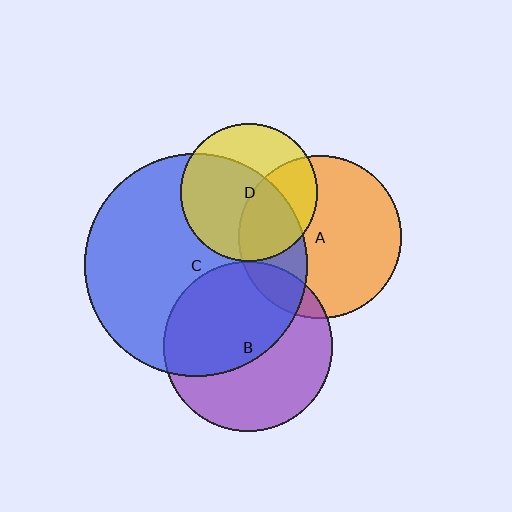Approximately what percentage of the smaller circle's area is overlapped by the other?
Approximately 65%.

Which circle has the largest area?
Circle C (blue).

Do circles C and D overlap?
Yes.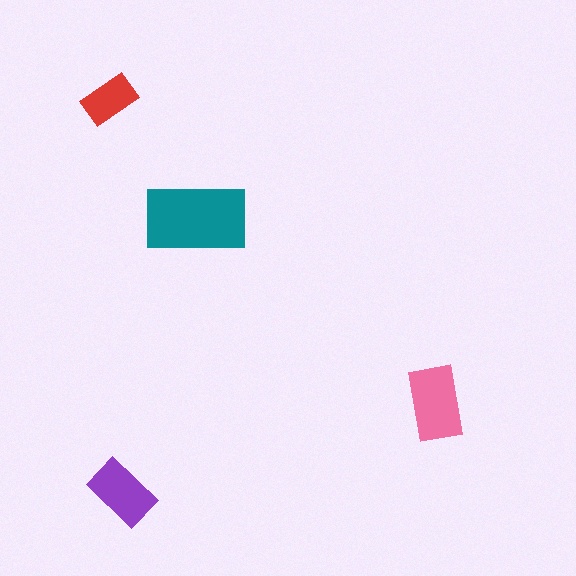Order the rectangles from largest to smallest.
the teal one, the pink one, the purple one, the red one.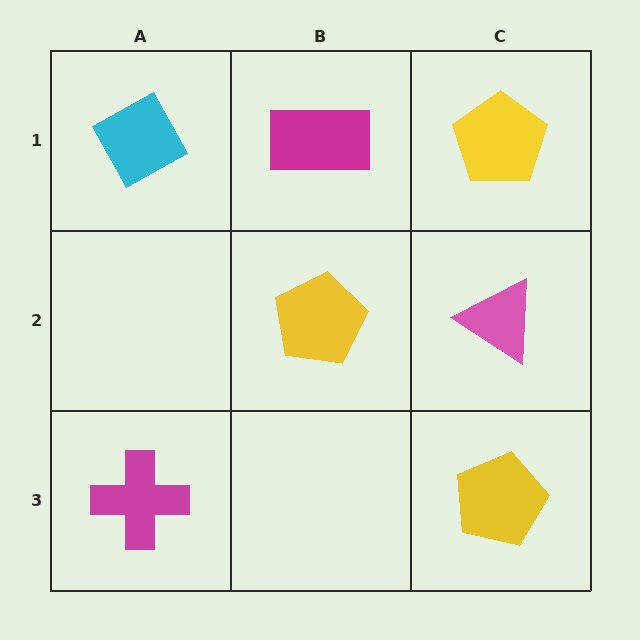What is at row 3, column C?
A yellow pentagon.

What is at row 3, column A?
A magenta cross.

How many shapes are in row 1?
3 shapes.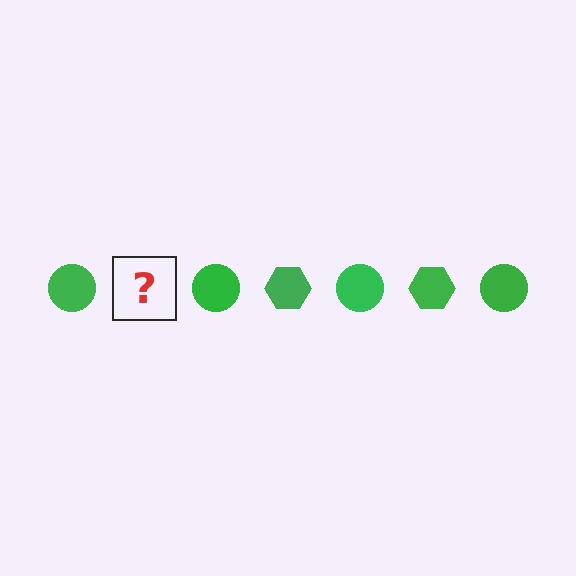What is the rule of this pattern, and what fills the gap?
The rule is that the pattern cycles through circle, hexagon shapes in green. The gap should be filled with a green hexagon.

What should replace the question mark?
The question mark should be replaced with a green hexagon.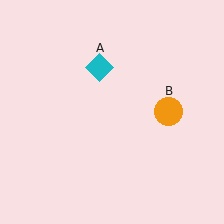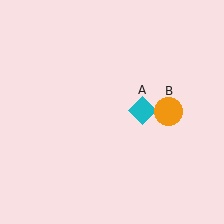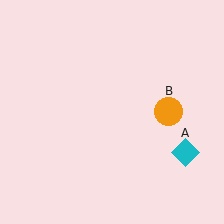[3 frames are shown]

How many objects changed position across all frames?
1 object changed position: cyan diamond (object A).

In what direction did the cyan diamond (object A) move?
The cyan diamond (object A) moved down and to the right.